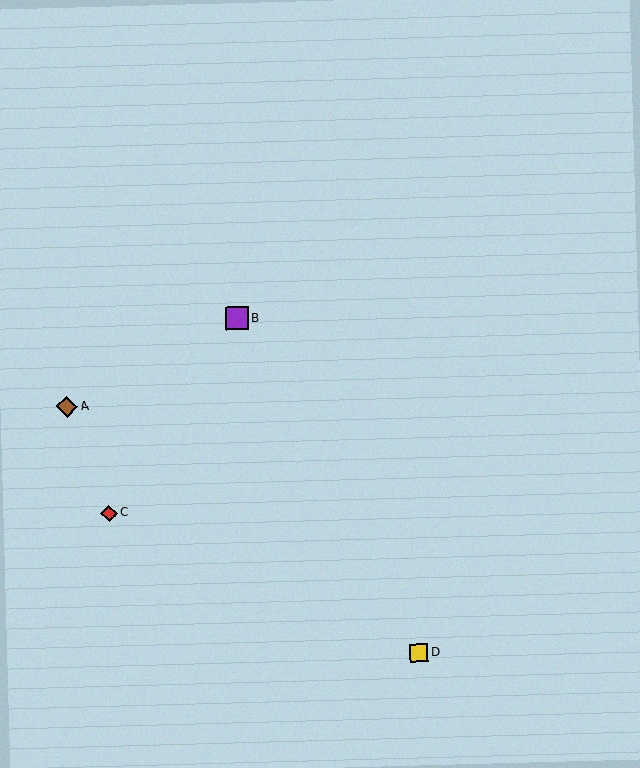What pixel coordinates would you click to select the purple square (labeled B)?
Click at (237, 318) to select the purple square B.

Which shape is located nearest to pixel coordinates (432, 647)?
The yellow square (labeled D) at (419, 653) is nearest to that location.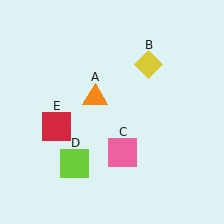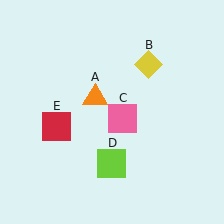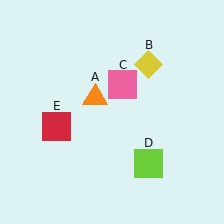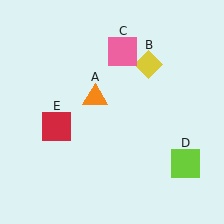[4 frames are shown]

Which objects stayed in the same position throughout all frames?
Orange triangle (object A) and yellow diamond (object B) and red square (object E) remained stationary.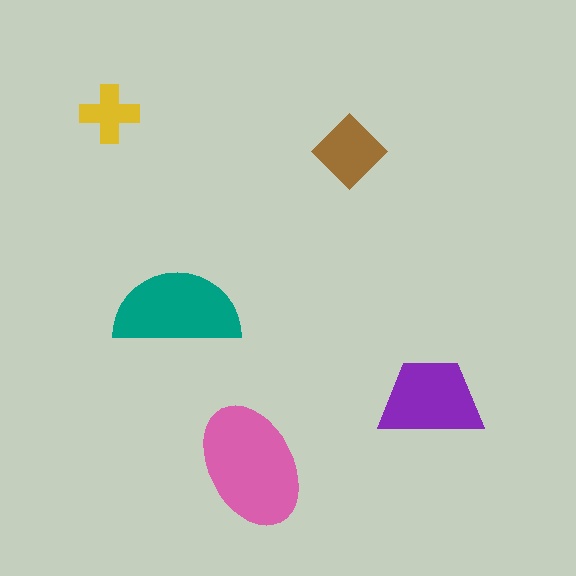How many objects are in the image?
There are 5 objects in the image.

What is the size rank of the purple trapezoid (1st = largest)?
3rd.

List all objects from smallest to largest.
The yellow cross, the brown diamond, the purple trapezoid, the teal semicircle, the pink ellipse.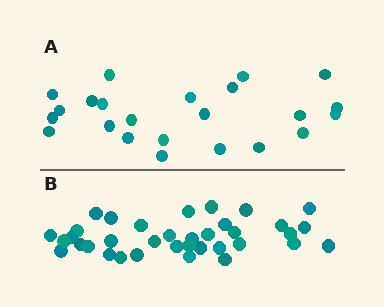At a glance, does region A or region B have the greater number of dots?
Region B (the bottom region) has more dots.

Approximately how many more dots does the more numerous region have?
Region B has approximately 15 more dots than region A.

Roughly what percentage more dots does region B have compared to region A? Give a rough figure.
About 55% more.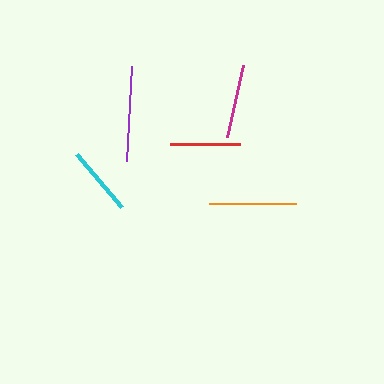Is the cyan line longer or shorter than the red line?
The red line is longer than the cyan line.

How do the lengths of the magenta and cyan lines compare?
The magenta and cyan lines are approximately the same length.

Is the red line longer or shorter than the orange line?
The orange line is longer than the red line.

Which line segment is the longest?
The purple line is the longest at approximately 95 pixels.